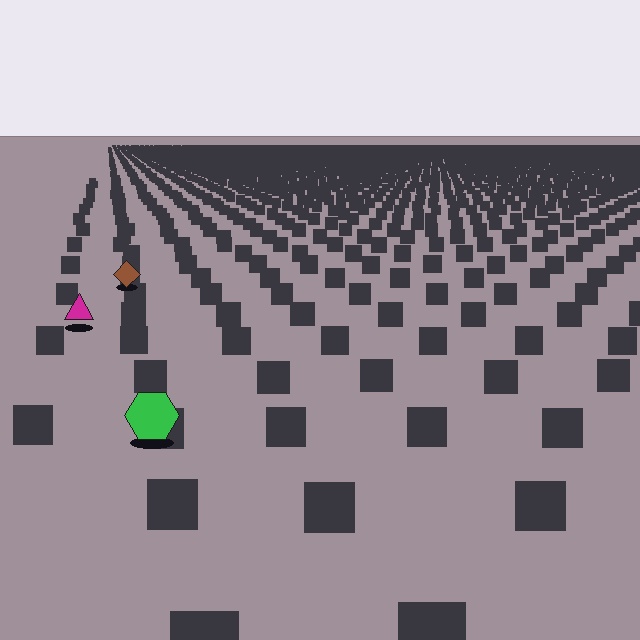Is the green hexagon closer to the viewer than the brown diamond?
Yes. The green hexagon is closer — you can tell from the texture gradient: the ground texture is coarser near it.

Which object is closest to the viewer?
The green hexagon is closest. The texture marks near it are larger and more spread out.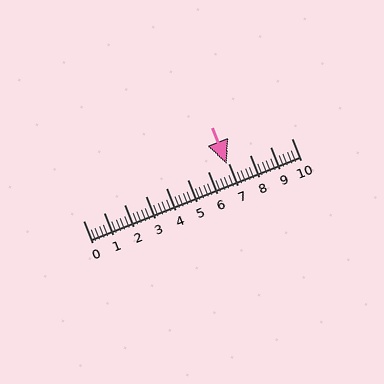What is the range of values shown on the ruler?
The ruler shows values from 0 to 10.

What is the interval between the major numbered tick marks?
The major tick marks are spaced 1 units apart.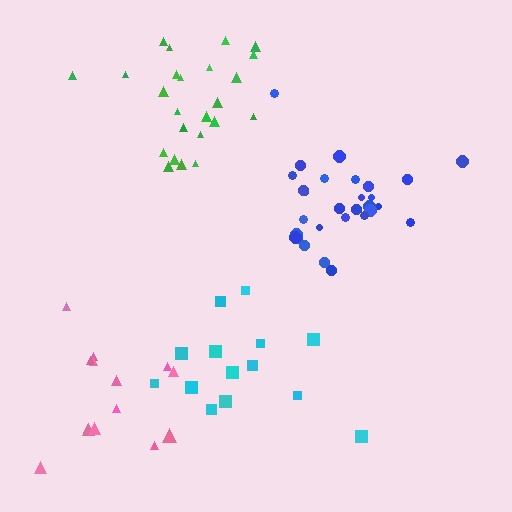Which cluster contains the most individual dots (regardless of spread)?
Blue (29).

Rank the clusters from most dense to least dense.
blue, green, pink, cyan.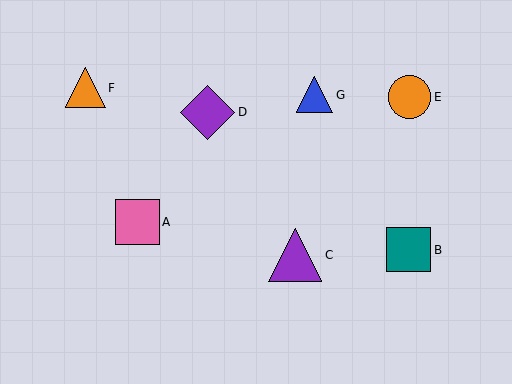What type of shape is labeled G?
Shape G is a blue triangle.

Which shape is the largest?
The purple diamond (labeled D) is the largest.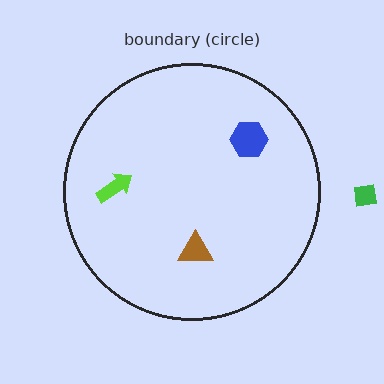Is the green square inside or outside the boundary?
Outside.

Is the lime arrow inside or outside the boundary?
Inside.